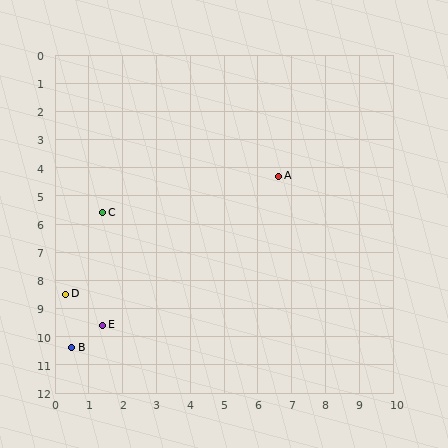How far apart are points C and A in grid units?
Points C and A are about 5.4 grid units apart.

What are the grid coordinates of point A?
Point A is at approximately (6.6, 4.3).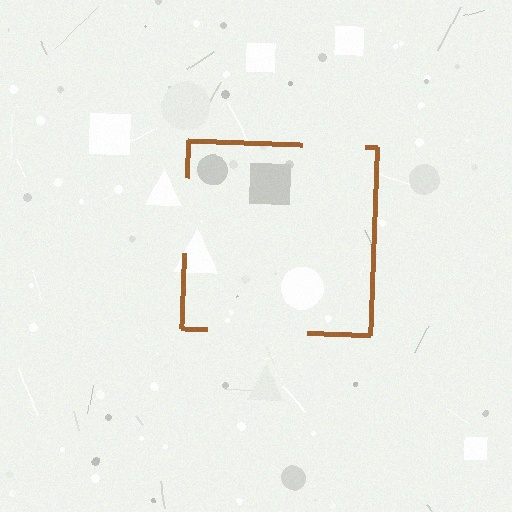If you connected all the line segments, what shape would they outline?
They would outline a square.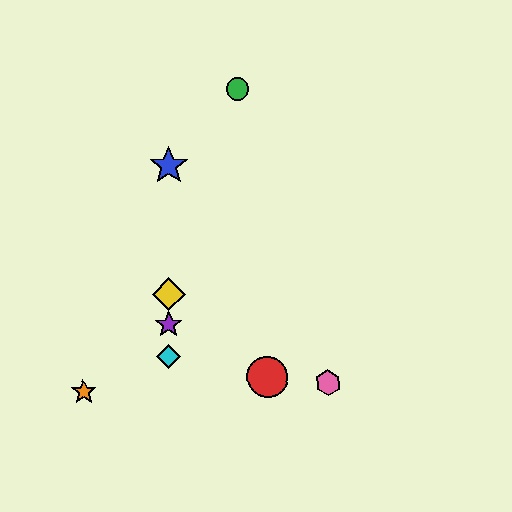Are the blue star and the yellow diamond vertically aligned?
Yes, both are at x≈168.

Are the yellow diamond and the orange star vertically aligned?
No, the yellow diamond is at x≈169 and the orange star is at x≈83.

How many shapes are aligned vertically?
4 shapes (the blue star, the yellow diamond, the purple star, the cyan diamond) are aligned vertically.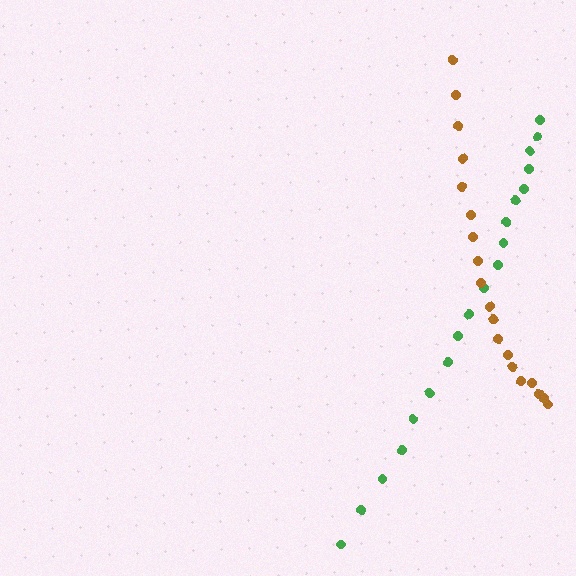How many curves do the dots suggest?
There are 2 distinct paths.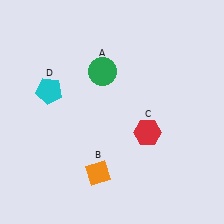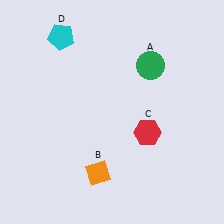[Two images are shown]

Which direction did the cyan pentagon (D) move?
The cyan pentagon (D) moved up.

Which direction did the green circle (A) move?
The green circle (A) moved right.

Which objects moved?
The objects that moved are: the green circle (A), the cyan pentagon (D).